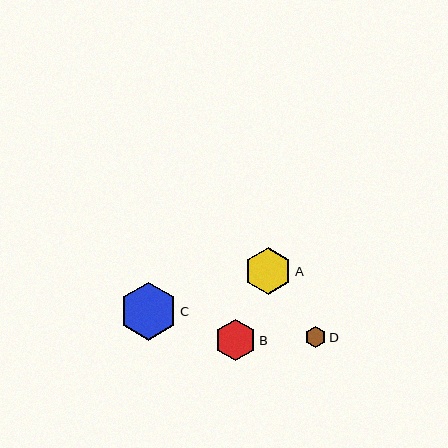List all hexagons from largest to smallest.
From largest to smallest: C, A, B, D.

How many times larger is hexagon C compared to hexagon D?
Hexagon C is approximately 2.8 times the size of hexagon D.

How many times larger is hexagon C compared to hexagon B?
Hexagon C is approximately 1.4 times the size of hexagon B.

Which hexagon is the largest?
Hexagon C is the largest with a size of approximately 58 pixels.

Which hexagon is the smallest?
Hexagon D is the smallest with a size of approximately 21 pixels.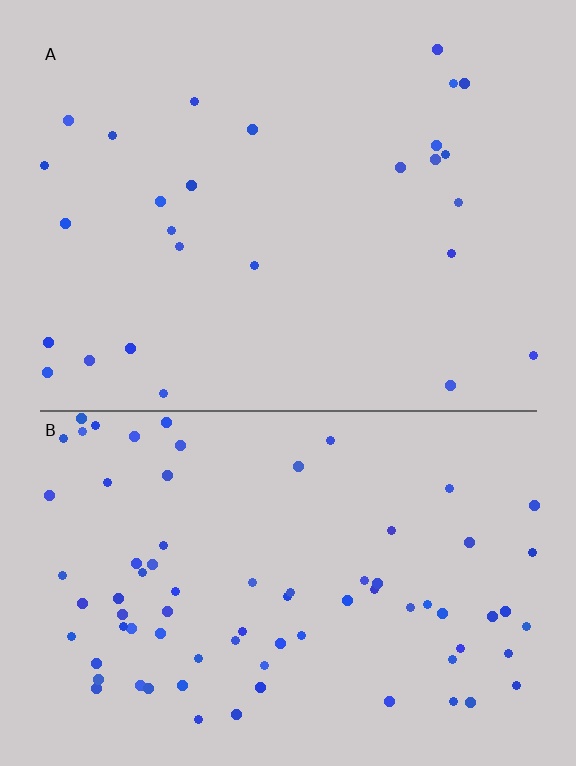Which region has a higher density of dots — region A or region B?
B (the bottom).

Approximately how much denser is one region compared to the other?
Approximately 2.9× — region B over region A.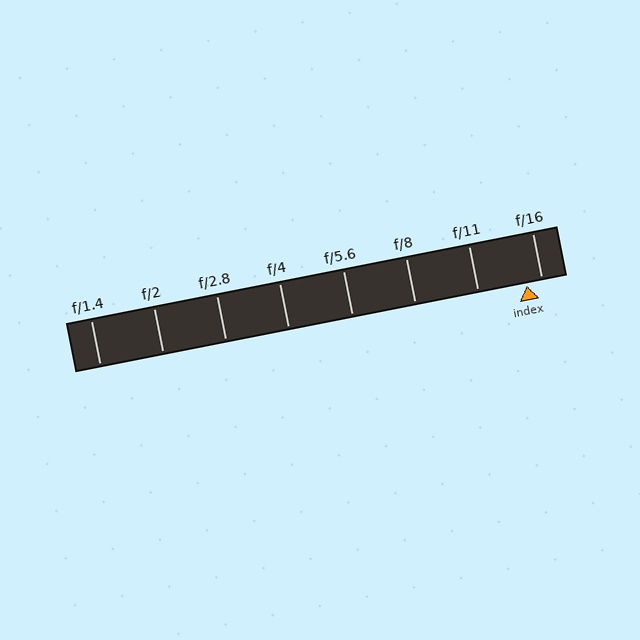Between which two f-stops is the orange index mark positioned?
The index mark is between f/11 and f/16.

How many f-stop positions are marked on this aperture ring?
There are 8 f-stop positions marked.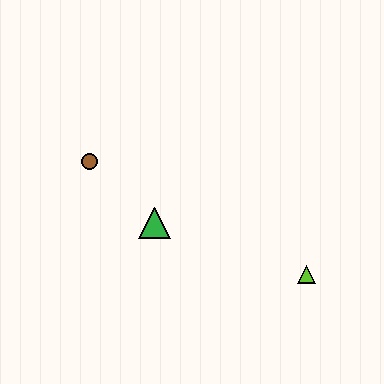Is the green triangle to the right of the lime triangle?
No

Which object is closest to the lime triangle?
The green triangle is closest to the lime triangle.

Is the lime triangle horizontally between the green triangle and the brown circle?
No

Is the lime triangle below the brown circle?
Yes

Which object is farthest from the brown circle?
The lime triangle is farthest from the brown circle.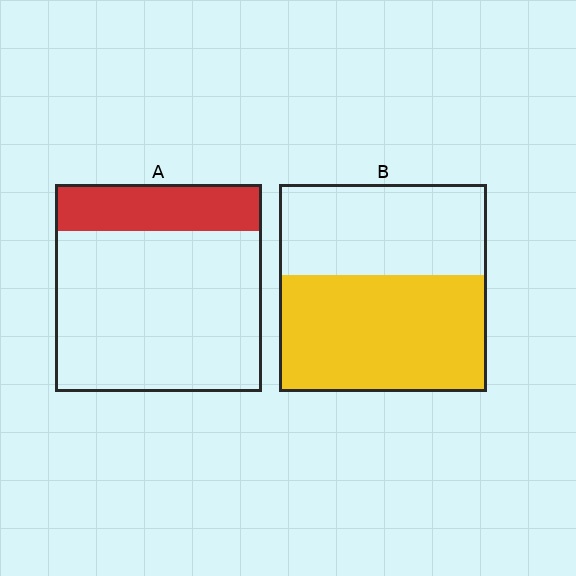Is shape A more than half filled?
No.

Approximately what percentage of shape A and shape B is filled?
A is approximately 25% and B is approximately 55%.